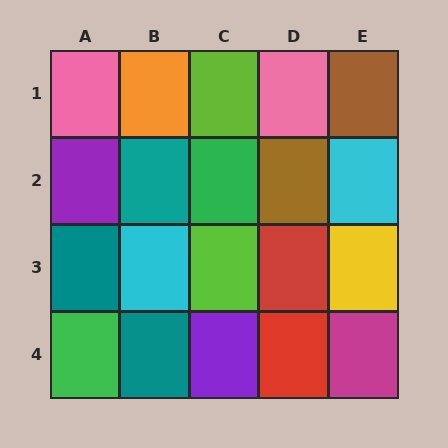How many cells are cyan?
2 cells are cyan.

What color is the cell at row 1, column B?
Orange.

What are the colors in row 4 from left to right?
Green, teal, purple, red, magenta.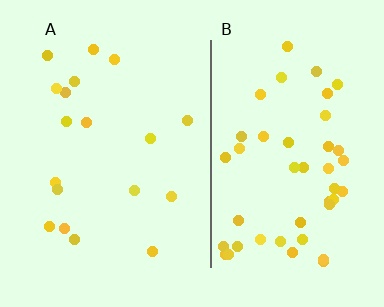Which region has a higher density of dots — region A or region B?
B (the right).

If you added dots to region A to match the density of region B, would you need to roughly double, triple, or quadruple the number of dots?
Approximately triple.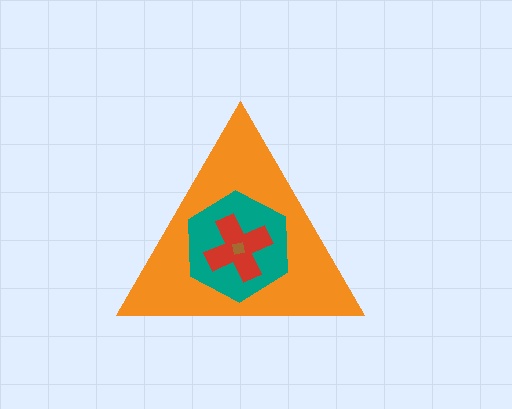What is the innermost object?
The brown square.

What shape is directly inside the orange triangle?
The teal hexagon.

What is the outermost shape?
The orange triangle.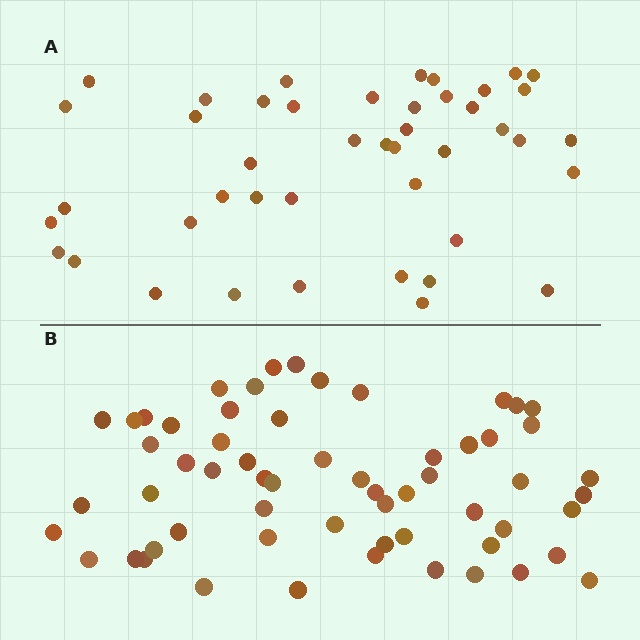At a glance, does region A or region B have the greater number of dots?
Region B (the bottom region) has more dots.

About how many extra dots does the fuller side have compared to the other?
Region B has approximately 15 more dots than region A.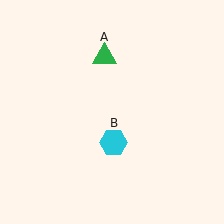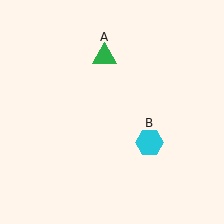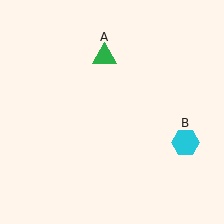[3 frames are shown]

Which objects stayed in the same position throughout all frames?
Green triangle (object A) remained stationary.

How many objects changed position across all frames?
1 object changed position: cyan hexagon (object B).